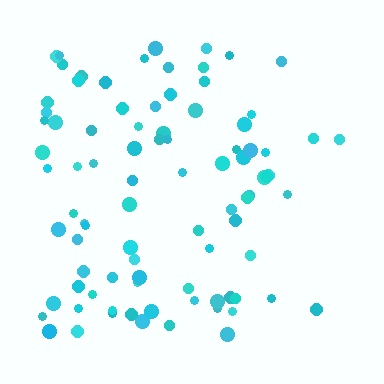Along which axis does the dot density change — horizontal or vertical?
Horizontal.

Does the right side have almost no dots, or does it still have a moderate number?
Still a moderate number, just noticeably fewer than the left.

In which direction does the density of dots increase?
From right to left, with the left side densest.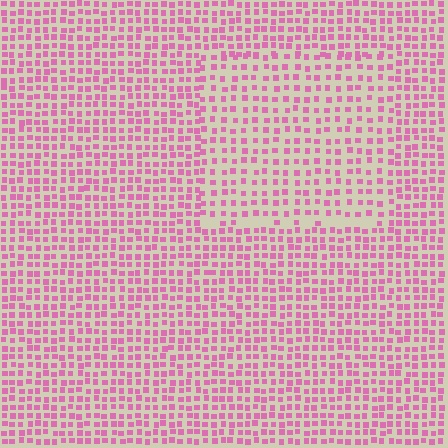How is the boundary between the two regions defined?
The boundary is defined by a change in element density (approximately 1.5x ratio). All elements are the same color, size, and shape.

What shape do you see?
I see a rectangle.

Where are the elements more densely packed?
The elements are more densely packed outside the rectangle boundary.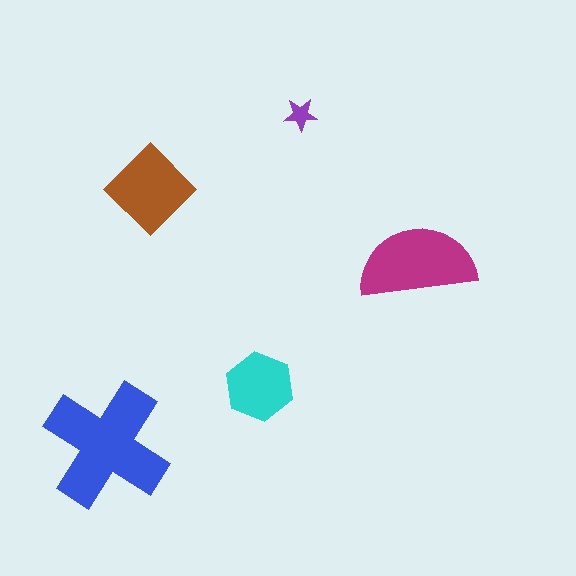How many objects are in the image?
There are 5 objects in the image.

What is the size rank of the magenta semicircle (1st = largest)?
2nd.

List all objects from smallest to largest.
The purple star, the cyan hexagon, the brown diamond, the magenta semicircle, the blue cross.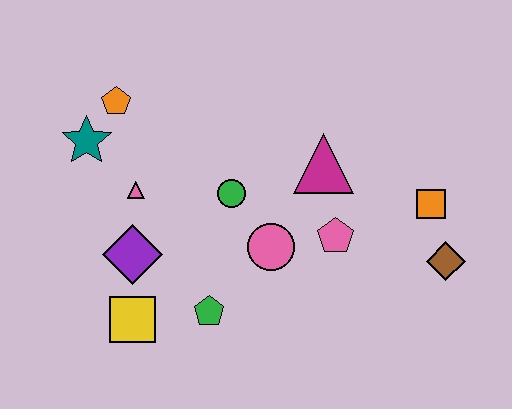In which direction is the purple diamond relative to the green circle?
The purple diamond is to the left of the green circle.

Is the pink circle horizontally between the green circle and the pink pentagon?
Yes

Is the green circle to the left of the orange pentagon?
No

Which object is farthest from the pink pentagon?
The teal star is farthest from the pink pentagon.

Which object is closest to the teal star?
The orange pentagon is closest to the teal star.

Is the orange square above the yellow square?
Yes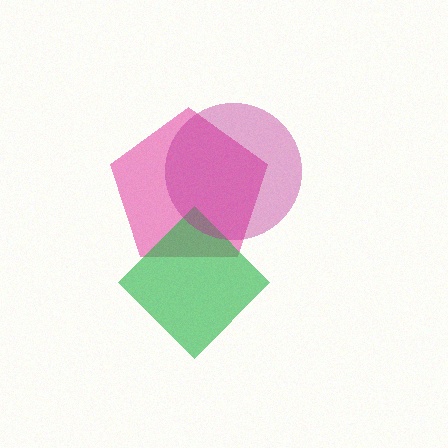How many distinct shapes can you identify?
There are 3 distinct shapes: a pink pentagon, a green diamond, a magenta circle.